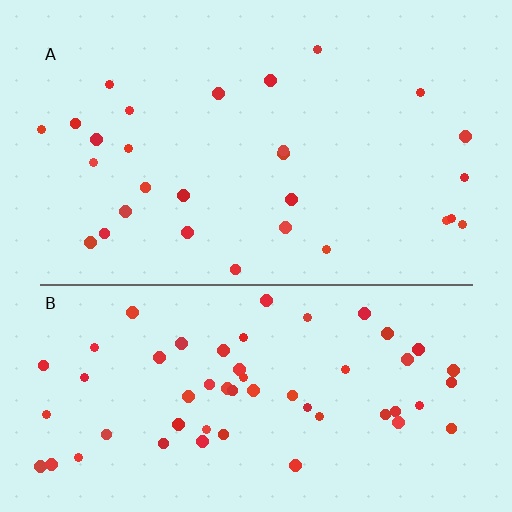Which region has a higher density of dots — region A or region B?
B (the bottom).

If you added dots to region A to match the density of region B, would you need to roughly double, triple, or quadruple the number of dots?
Approximately double.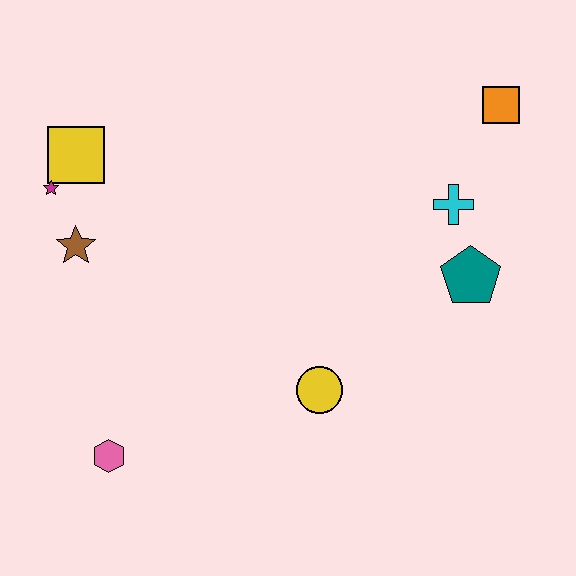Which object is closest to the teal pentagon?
The cyan cross is closest to the teal pentagon.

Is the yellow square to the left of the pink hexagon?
Yes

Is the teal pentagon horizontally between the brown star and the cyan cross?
No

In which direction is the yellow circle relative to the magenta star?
The yellow circle is to the right of the magenta star.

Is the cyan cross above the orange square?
No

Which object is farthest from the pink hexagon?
The orange square is farthest from the pink hexagon.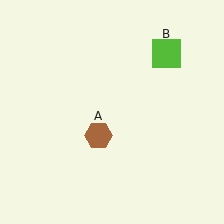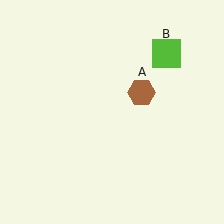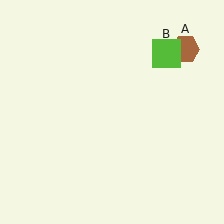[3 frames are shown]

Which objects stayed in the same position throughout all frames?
Lime square (object B) remained stationary.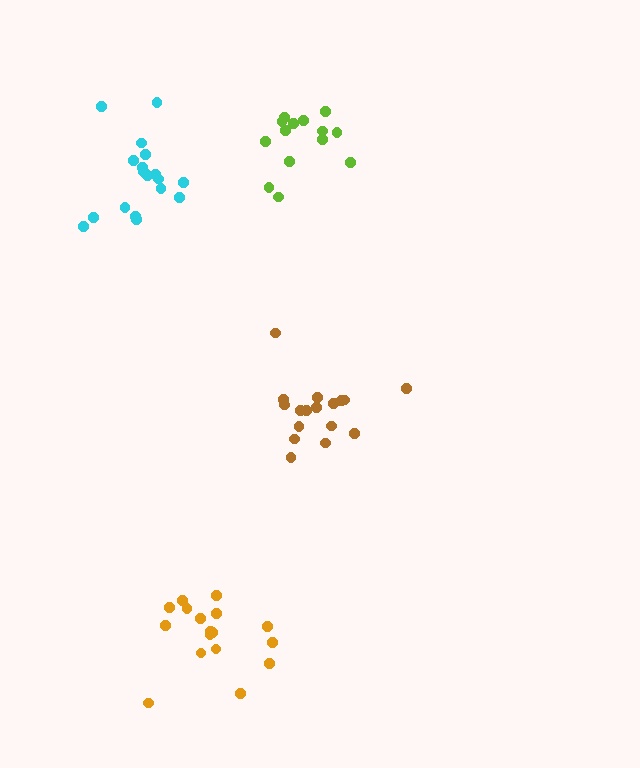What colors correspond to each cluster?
The clusters are colored: lime, cyan, orange, brown.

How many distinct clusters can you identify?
There are 4 distinct clusters.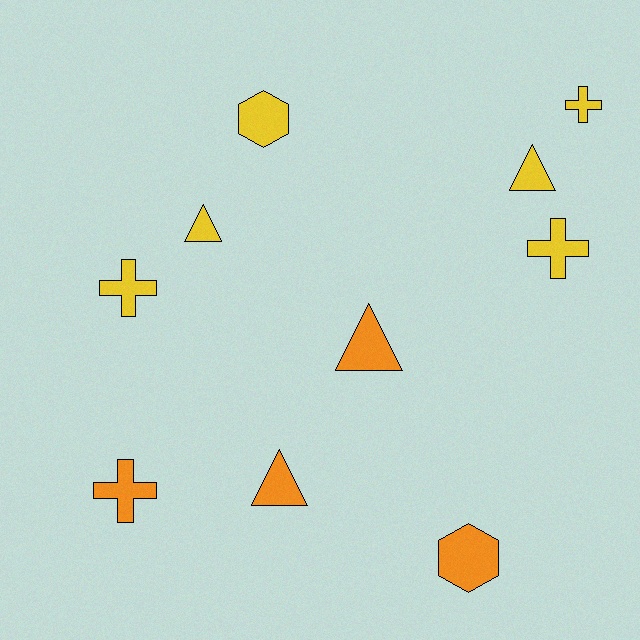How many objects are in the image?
There are 10 objects.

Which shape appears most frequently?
Triangle, with 4 objects.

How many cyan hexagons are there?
There are no cyan hexagons.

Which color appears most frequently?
Yellow, with 6 objects.